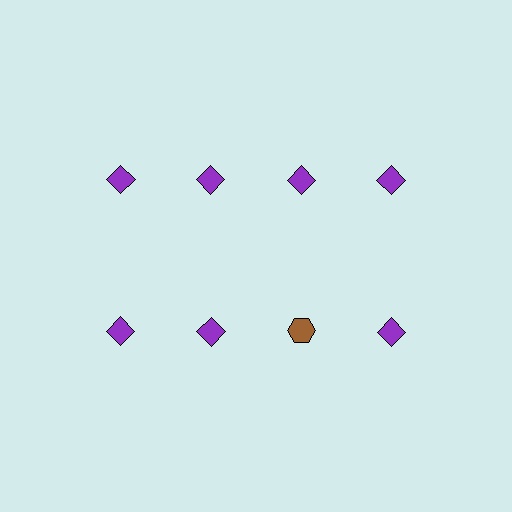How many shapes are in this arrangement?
There are 8 shapes arranged in a grid pattern.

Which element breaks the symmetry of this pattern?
The brown hexagon in the second row, center column breaks the symmetry. All other shapes are purple diamonds.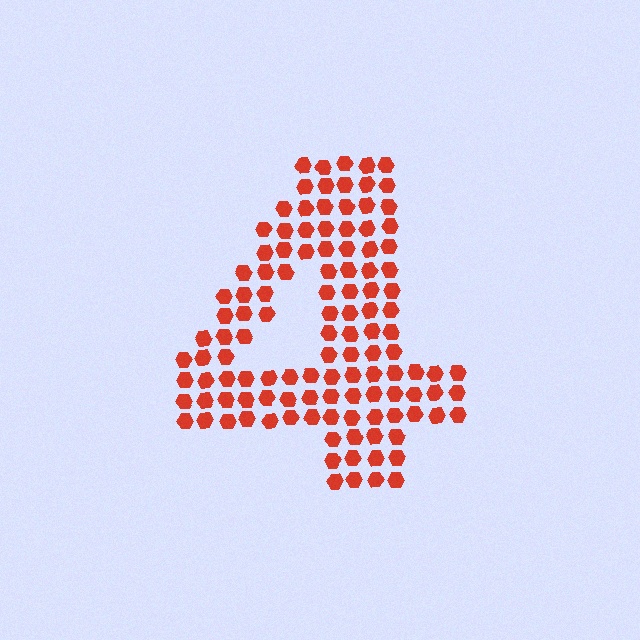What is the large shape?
The large shape is the digit 4.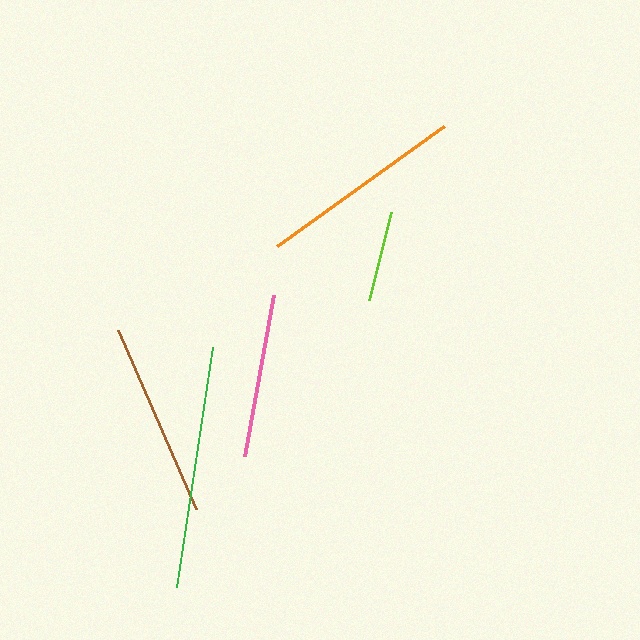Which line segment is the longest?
The green line is the longest at approximately 243 pixels.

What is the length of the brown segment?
The brown segment is approximately 194 pixels long.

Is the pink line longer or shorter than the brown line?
The brown line is longer than the pink line.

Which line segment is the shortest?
The lime line is the shortest at approximately 91 pixels.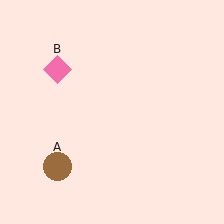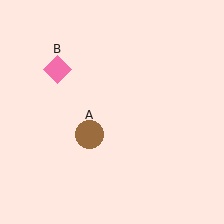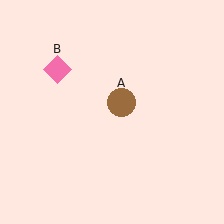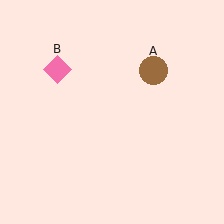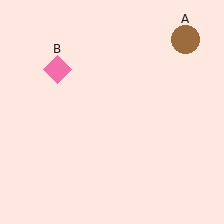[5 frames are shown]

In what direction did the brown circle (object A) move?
The brown circle (object A) moved up and to the right.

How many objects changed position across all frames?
1 object changed position: brown circle (object A).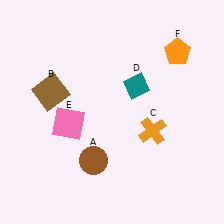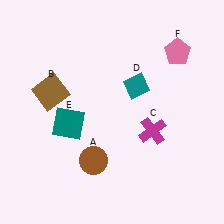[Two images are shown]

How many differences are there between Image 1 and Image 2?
There are 3 differences between the two images.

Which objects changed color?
C changed from orange to magenta. E changed from pink to teal. F changed from orange to pink.